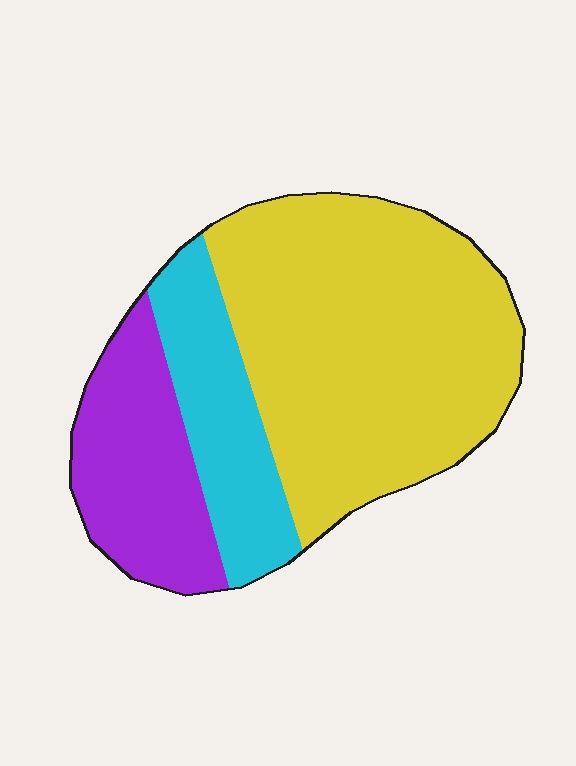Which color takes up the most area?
Yellow, at roughly 60%.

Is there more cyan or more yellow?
Yellow.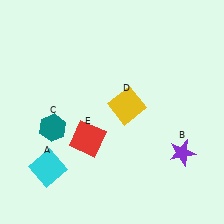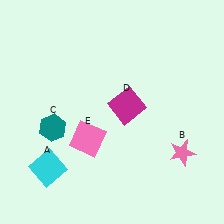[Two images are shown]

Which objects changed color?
B changed from purple to pink. D changed from yellow to magenta. E changed from red to pink.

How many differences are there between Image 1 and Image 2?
There are 3 differences between the two images.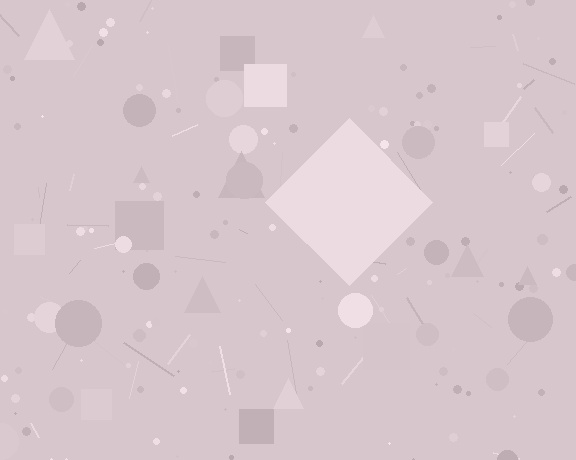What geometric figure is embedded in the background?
A diamond is embedded in the background.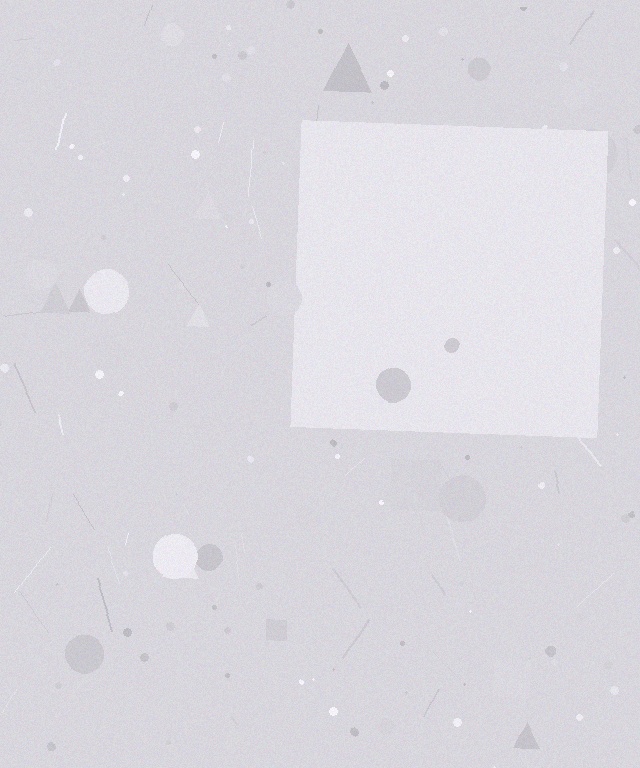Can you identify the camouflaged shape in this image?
The camouflaged shape is a square.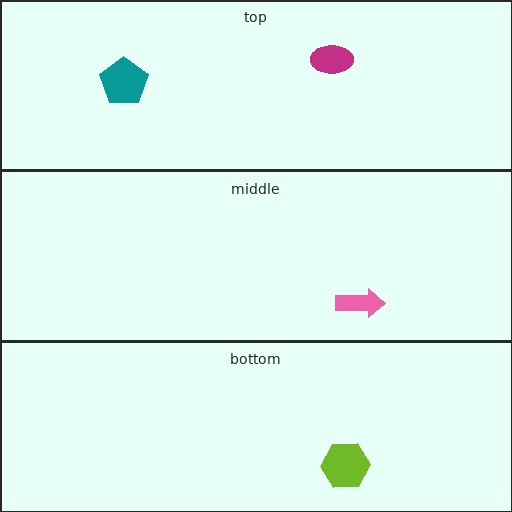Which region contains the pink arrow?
The middle region.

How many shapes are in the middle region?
1.